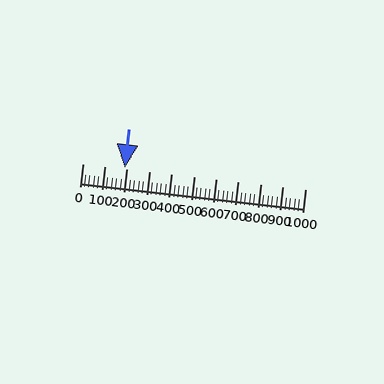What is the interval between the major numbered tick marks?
The major tick marks are spaced 100 units apart.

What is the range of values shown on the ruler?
The ruler shows values from 0 to 1000.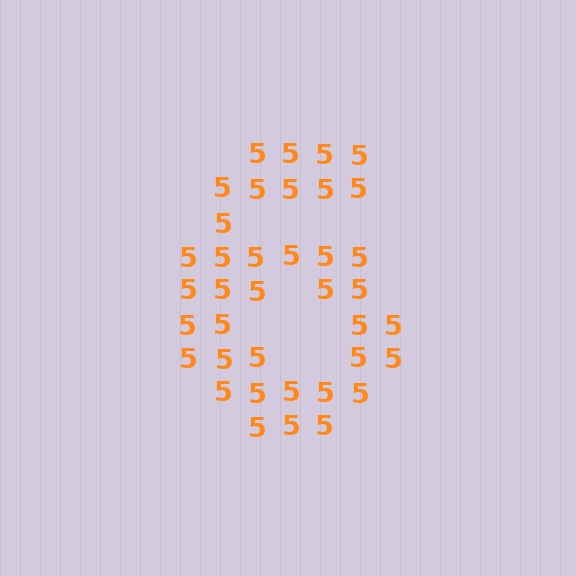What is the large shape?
The large shape is the digit 6.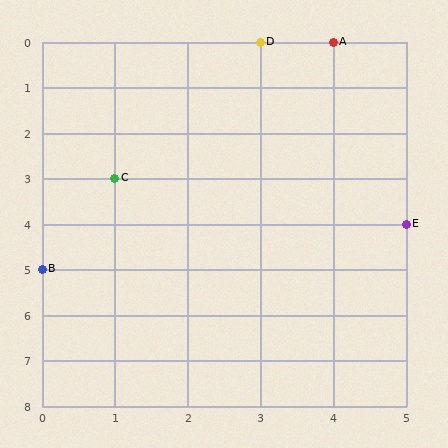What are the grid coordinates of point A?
Point A is at grid coordinates (4, 0).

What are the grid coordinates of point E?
Point E is at grid coordinates (5, 4).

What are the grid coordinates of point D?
Point D is at grid coordinates (3, 0).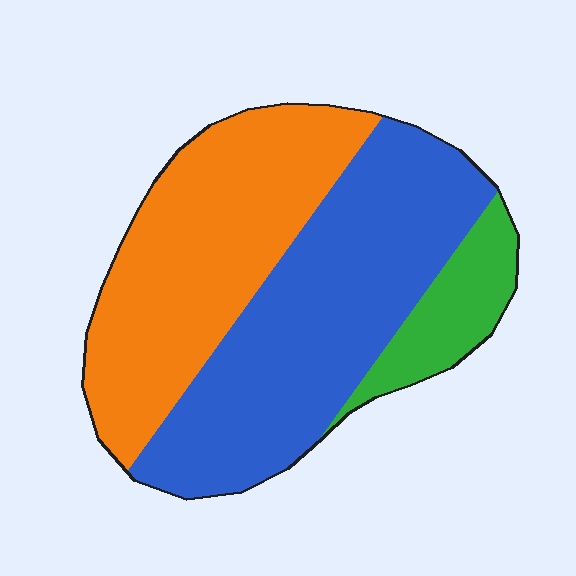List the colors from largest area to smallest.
From largest to smallest: blue, orange, green.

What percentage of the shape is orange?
Orange takes up about two fifths (2/5) of the shape.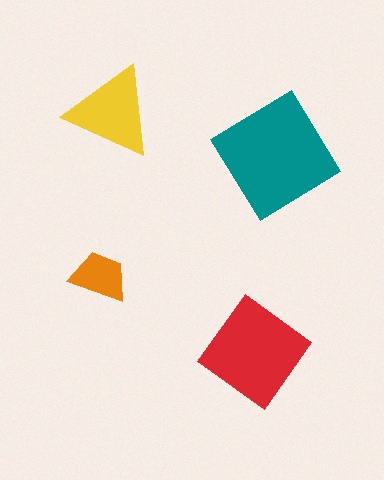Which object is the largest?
The teal diamond.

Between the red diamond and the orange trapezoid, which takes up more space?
The red diamond.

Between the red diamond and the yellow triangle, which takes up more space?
The red diamond.